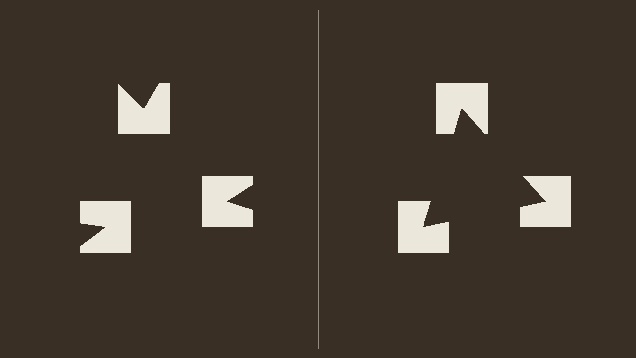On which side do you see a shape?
An illusory triangle appears on the right side. On the left side the wedge cuts are rotated, so no coherent shape forms.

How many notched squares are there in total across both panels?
6 — 3 on each side.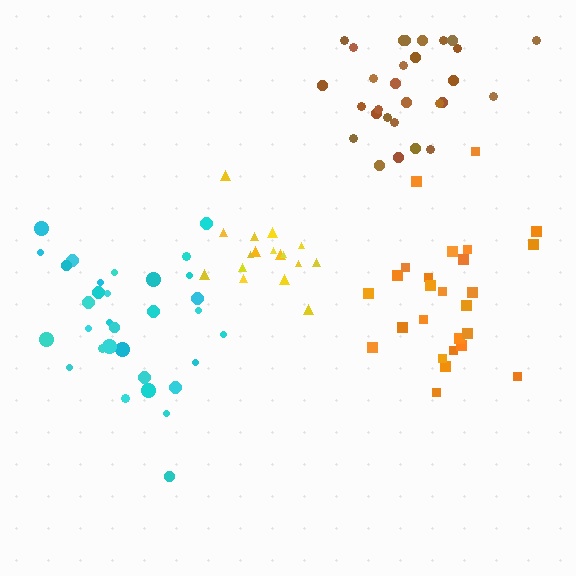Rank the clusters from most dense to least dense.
yellow, orange, brown, cyan.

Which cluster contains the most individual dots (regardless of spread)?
Cyan (32).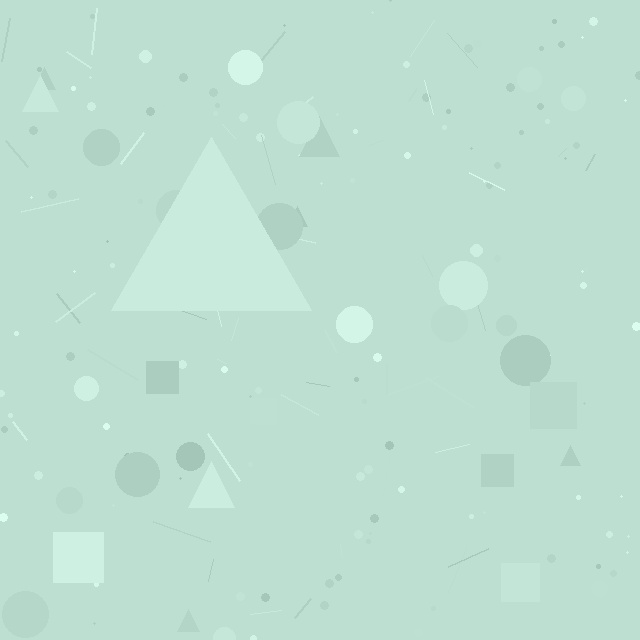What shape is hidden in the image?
A triangle is hidden in the image.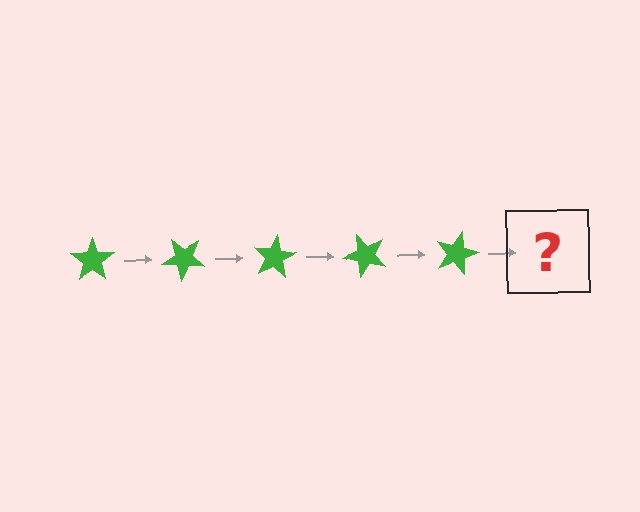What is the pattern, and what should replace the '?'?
The pattern is that the star rotates 40 degrees each step. The '?' should be a green star rotated 200 degrees.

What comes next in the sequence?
The next element should be a green star rotated 200 degrees.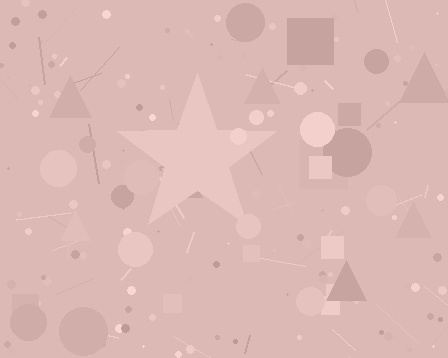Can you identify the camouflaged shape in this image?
The camouflaged shape is a star.